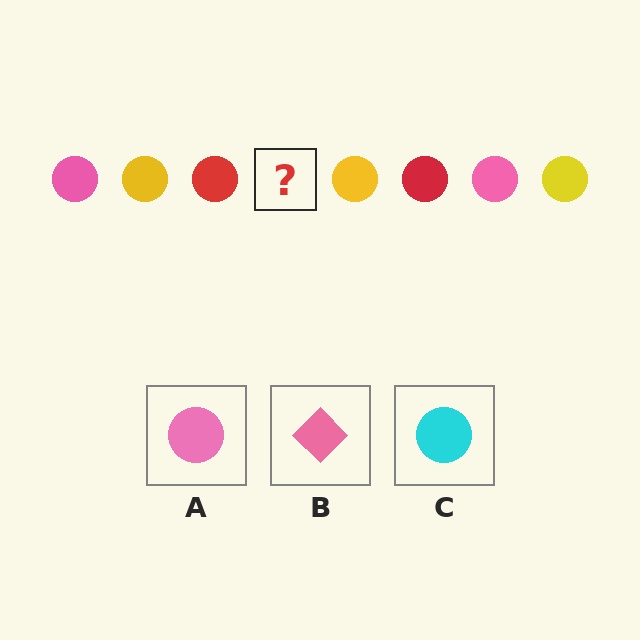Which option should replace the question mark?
Option A.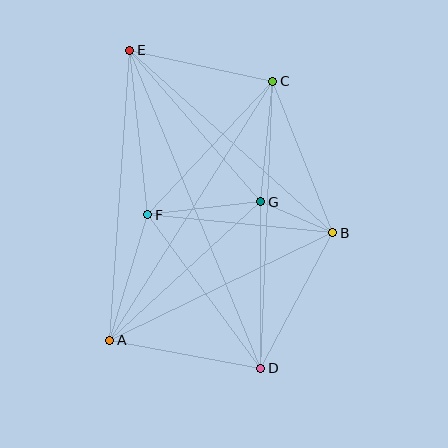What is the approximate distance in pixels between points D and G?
The distance between D and G is approximately 166 pixels.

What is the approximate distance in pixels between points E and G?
The distance between E and G is approximately 200 pixels.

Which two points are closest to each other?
Points B and G are closest to each other.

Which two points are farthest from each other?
Points D and E are farthest from each other.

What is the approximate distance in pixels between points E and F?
The distance between E and F is approximately 166 pixels.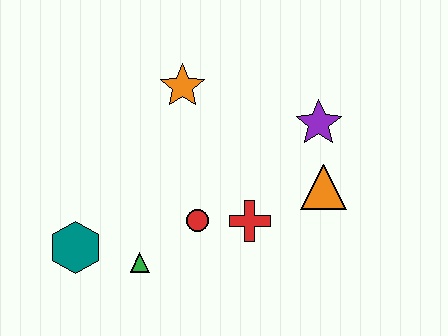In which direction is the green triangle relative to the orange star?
The green triangle is below the orange star.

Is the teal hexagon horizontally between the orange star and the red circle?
No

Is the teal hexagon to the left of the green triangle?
Yes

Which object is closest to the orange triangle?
The purple star is closest to the orange triangle.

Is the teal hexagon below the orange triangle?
Yes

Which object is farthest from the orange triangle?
The teal hexagon is farthest from the orange triangle.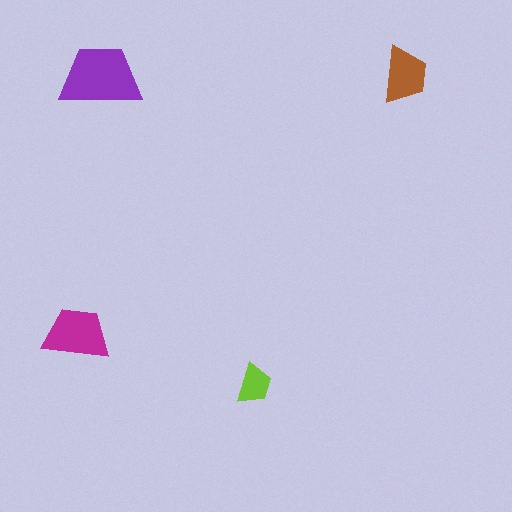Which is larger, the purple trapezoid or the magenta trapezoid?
The purple one.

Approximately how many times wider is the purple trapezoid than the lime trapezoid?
About 2 times wider.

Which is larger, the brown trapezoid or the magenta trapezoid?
The magenta one.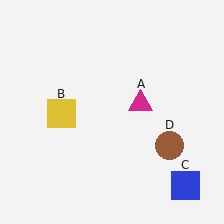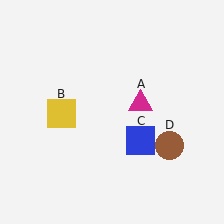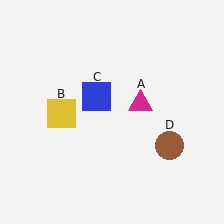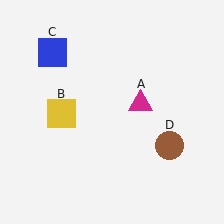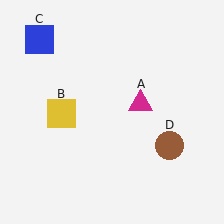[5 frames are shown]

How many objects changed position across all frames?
1 object changed position: blue square (object C).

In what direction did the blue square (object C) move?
The blue square (object C) moved up and to the left.